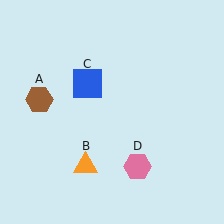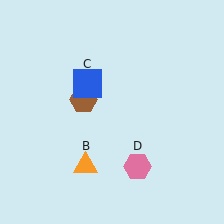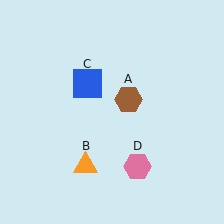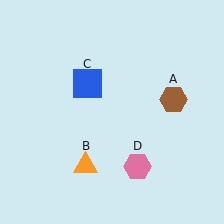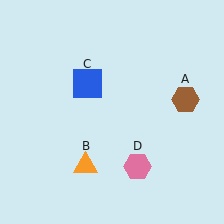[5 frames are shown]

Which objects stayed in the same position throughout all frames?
Orange triangle (object B) and blue square (object C) and pink hexagon (object D) remained stationary.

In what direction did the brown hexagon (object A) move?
The brown hexagon (object A) moved right.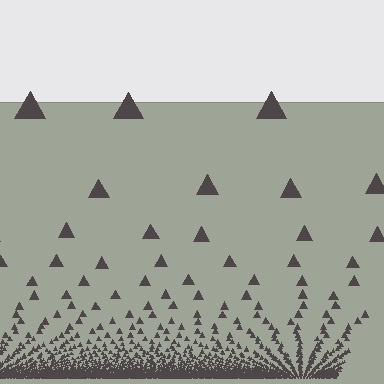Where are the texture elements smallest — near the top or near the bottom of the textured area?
Near the bottom.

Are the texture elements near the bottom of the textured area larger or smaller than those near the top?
Smaller. The gradient is inverted — elements near the bottom are smaller and denser.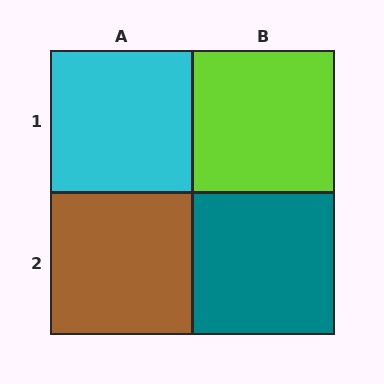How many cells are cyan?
1 cell is cyan.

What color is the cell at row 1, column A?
Cyan.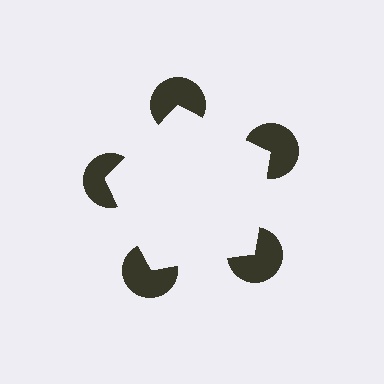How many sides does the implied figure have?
5 sides.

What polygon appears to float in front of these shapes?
An illusory pentagon — its edges are inferred from the aligned wedge cuts in the pac-man discs, not physically drawn.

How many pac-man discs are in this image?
There are 5 — one at each vertex of the illusory pentagon.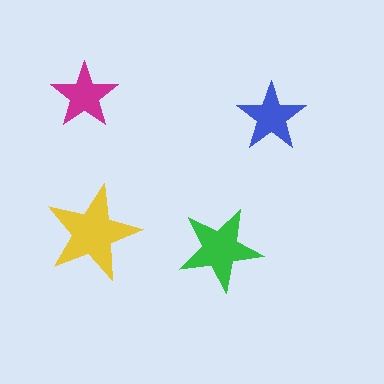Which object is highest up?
The magenta star is topmost.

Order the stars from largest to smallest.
the yellow one, the green one, the blue one, the magenta one.